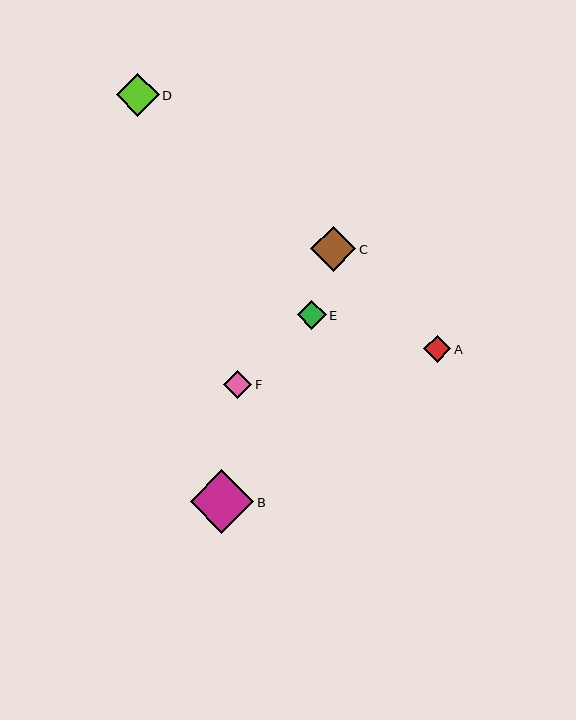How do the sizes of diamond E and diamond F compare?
Diamond E and diamond F are approximately the same size.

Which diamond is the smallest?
Diamond A is the smallest with a size of approximately 27 pixels.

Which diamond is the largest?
Diamond B is the largest with a size of approximately 63 pixels.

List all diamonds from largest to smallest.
From largest to smallest: B, C, D, E, F, A.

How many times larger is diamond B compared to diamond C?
Diamond B is approximately 1.4 times the size of diamond C.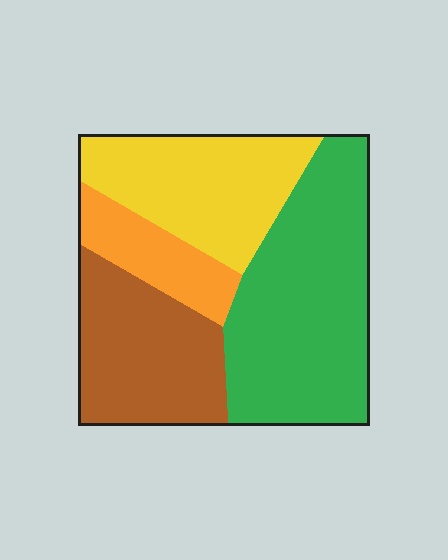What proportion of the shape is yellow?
Yellow covers roughly 25% of the shape.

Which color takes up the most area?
Green, at roughly 40%.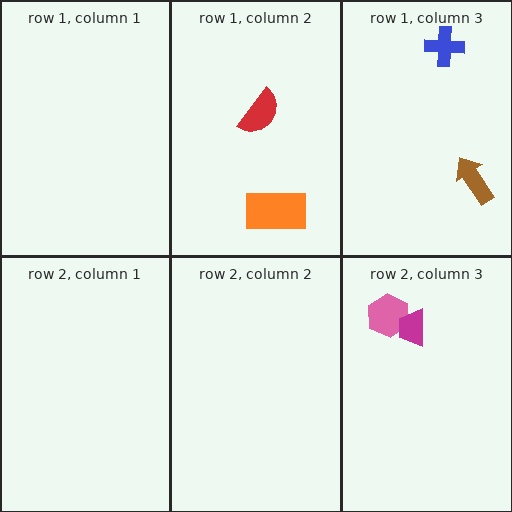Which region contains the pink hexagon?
The row 2, column 3 region.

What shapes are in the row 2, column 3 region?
The pink hexagon, the magenta trapezoid.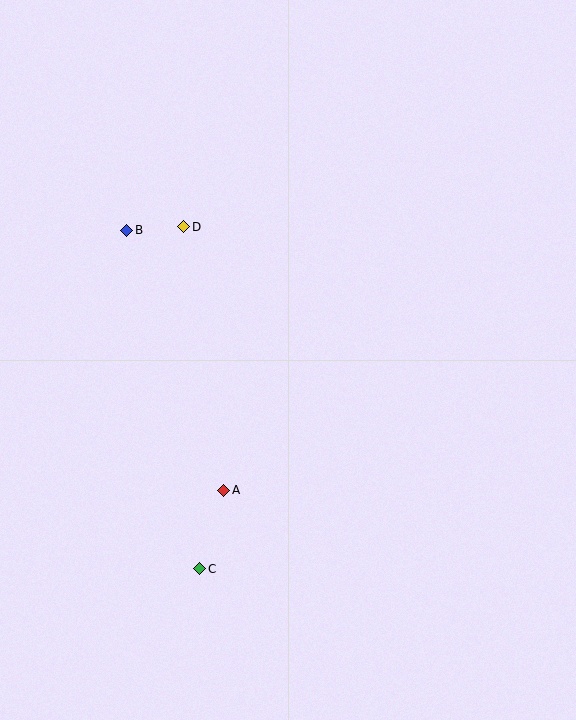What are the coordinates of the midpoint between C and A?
The midpoint between C and A is at (212, 530).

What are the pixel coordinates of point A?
Point A is at (224, 490).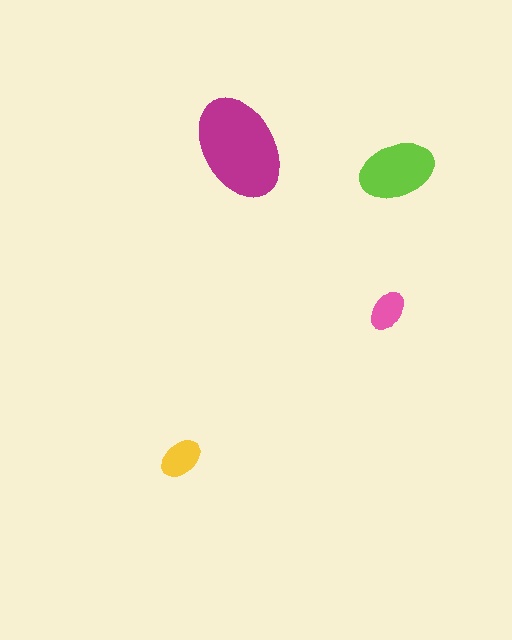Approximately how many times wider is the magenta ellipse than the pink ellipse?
About 2.5 times wider.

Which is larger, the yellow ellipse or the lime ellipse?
The lime one.